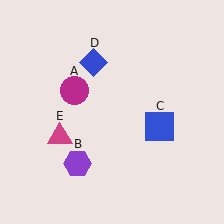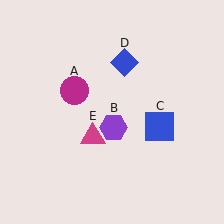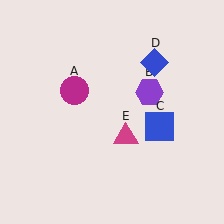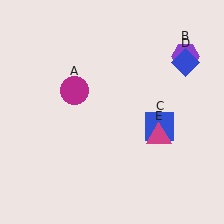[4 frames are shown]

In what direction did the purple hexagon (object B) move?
The purple hexagon (object B) moved up and to the right.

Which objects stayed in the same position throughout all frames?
Magenta circle (object A) and blue square (object C) remained stationary.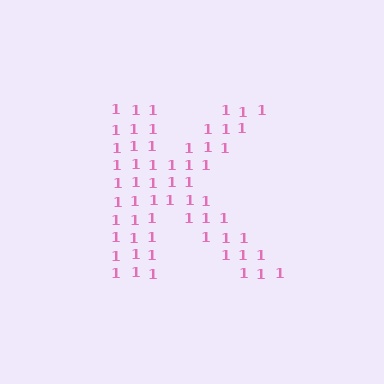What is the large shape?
The large shape is the letter K.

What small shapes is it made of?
It is made of small digit 1's.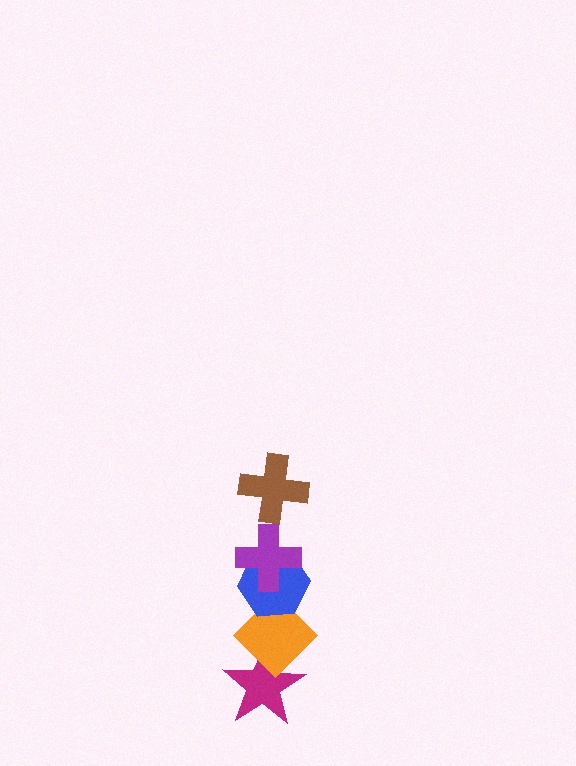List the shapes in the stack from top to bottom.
From top to bottom: the brown cross, the purple cross, the blue hexagon, the orange diamond, the magenta star.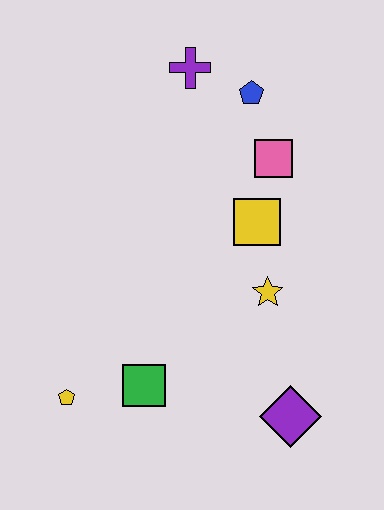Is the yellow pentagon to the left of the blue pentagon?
Yes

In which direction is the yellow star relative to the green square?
The yellow star is to the right of the green square.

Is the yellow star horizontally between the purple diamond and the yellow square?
Yes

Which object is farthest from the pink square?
The yellow pentagon is farthest from the pink square.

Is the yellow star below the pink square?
Yes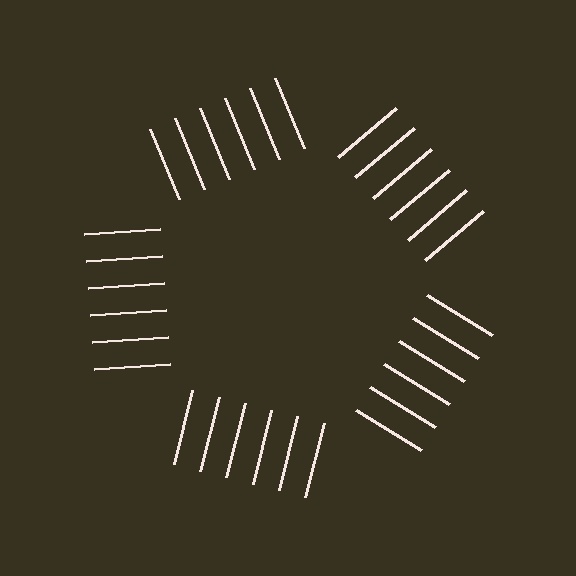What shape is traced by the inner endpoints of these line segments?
An illusory pentagon — the line segments terminate on its edges but no continuous stroke is drawn.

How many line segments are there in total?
30 — 6 along each of the 5 edges.